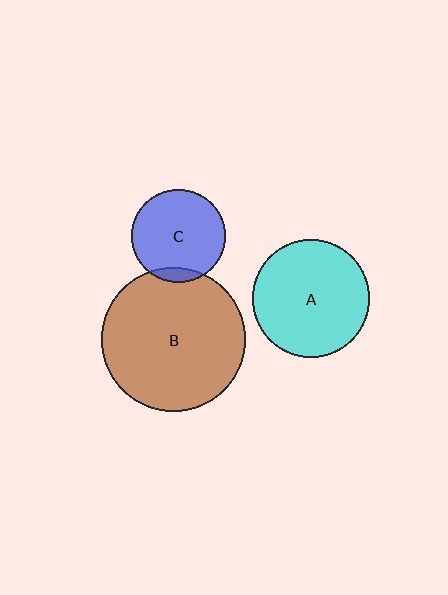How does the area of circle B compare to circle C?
Approximately 2.4 times.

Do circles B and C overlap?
Yes.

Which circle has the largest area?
Circle B (brown).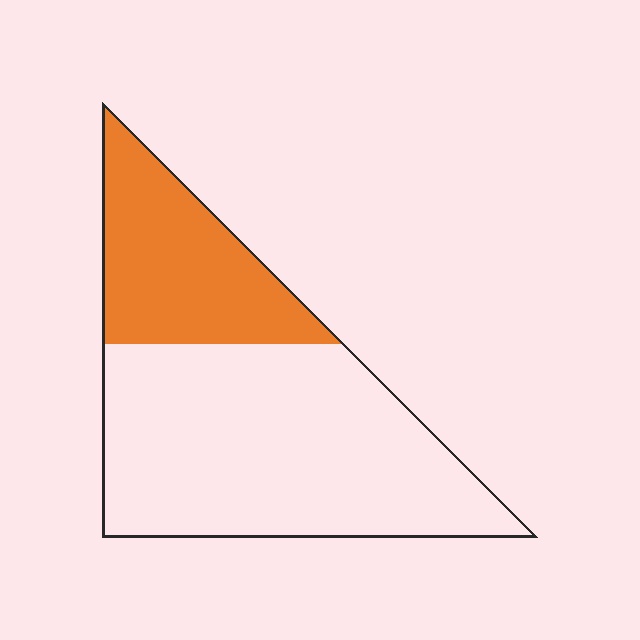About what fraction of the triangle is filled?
About one third (1/3).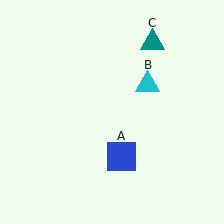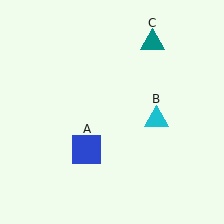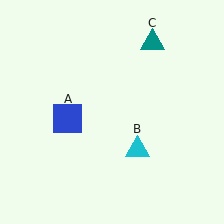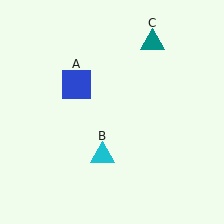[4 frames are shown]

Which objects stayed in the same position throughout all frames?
Teal triangle (object C) remained stationary.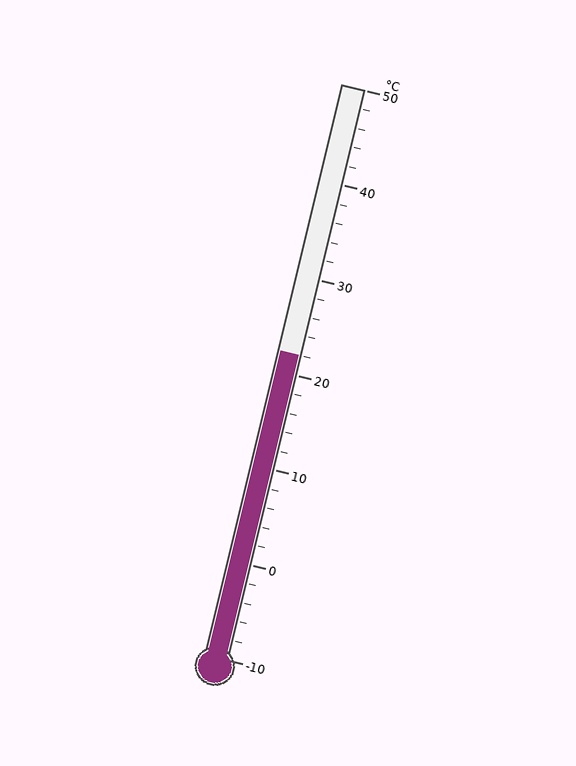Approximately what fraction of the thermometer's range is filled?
The thermometer is filled to approximately 55% of its range.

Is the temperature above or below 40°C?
The temperature is below 40°C.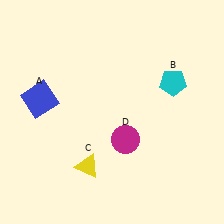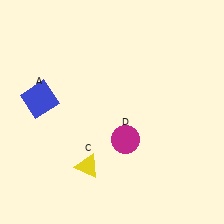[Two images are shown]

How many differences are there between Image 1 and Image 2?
There is 1 difference between the two images.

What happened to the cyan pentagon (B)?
The cyan pentagon (B) was removed in Image 2. It was in the top-right area of Image 1.